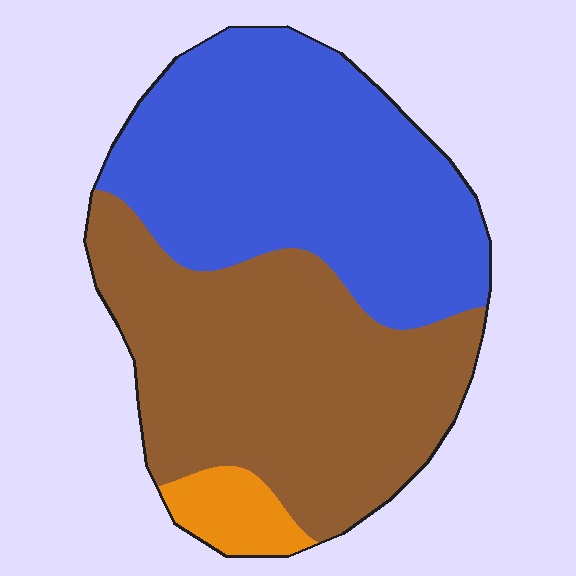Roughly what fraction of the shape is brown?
Brown takes up about one half (1/2) of the shape.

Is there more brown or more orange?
Brown.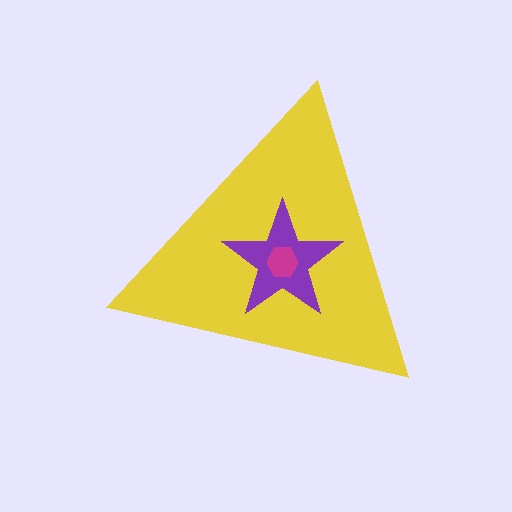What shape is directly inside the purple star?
The magenta hexagon.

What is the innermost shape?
The magenta hexagon.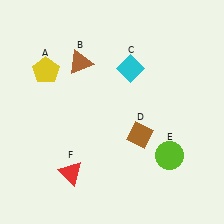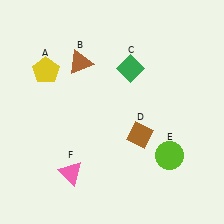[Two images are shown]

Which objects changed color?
C changed from cyan to green. F changed from red to pink.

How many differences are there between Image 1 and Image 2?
There are 2 differences between the two images.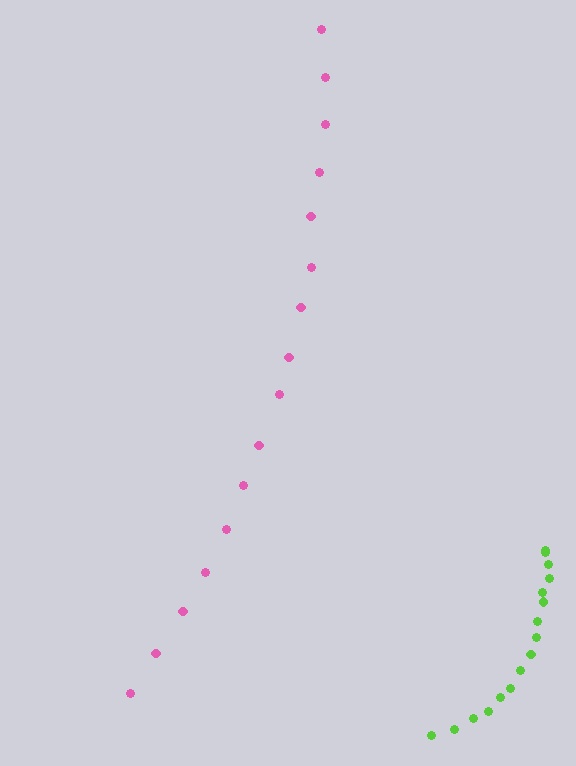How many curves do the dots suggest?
There are 2 distinct paths.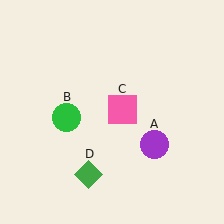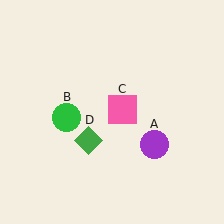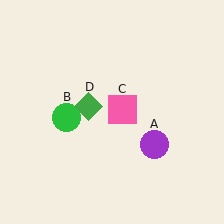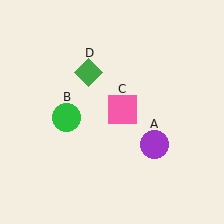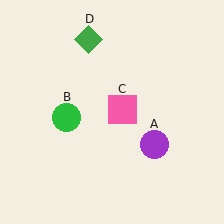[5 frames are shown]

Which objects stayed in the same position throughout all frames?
Purple circle (object A) and green circle (object B) and pink square (object C) remained stationary.